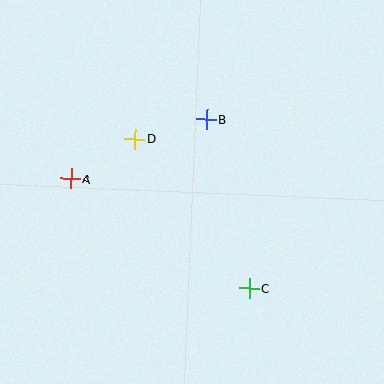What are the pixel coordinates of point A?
Point A is at (71, 179).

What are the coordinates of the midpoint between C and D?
The midpoint between C and D is at (192, 214).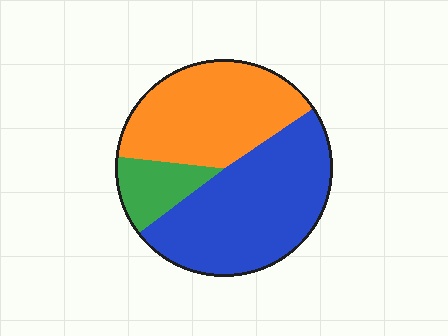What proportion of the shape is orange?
Orange takes up about two fifths (2/5) of the shape.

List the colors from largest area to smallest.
From largest to smallest: blue, orange, green.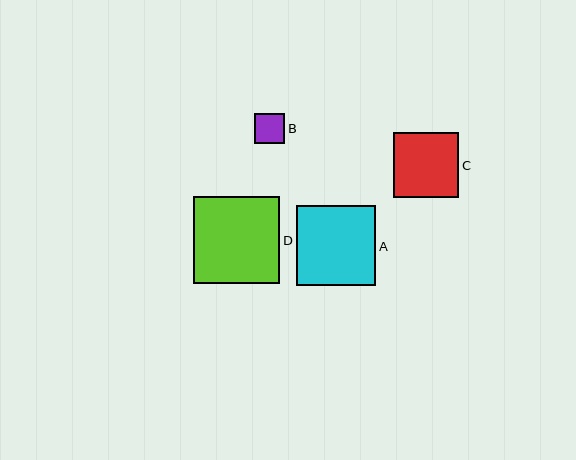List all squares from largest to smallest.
From largest to smallest: D, A, C, B.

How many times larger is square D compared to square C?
Square D is approximately 1.3 times the size of square C.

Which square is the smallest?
Square B is the smallest with a size of approximately 30 pixels.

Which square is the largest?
Square D is the largest with a size of approximately 86 pixels.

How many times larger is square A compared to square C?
Square A is approximately 1.2 times the size of square C.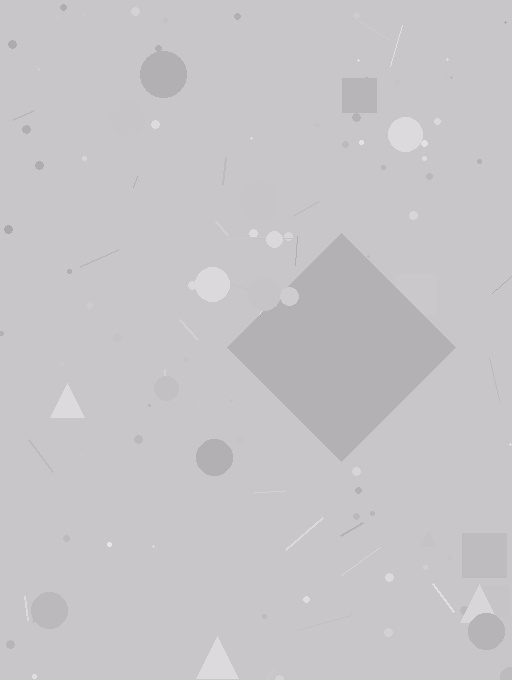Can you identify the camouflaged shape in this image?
The camouflaged shape is a diamond.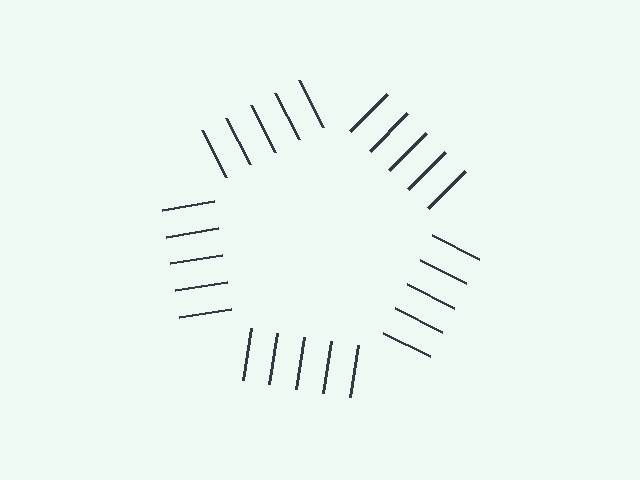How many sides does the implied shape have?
5 sides — the line-ends trace a pentagon.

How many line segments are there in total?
25 — 5 along each of the 5 edges.